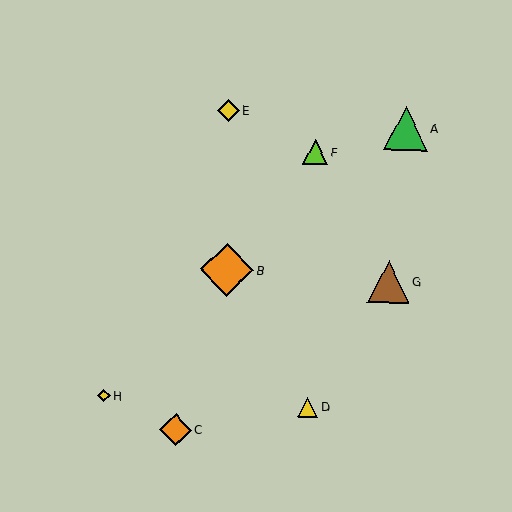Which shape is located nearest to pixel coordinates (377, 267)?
The brown triangle (labeled G) at (388, 282) is nearest to that location.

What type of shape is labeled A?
Shape A is a green triangle.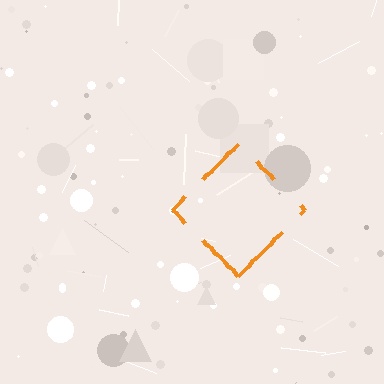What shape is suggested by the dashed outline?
The dashed outline suggests a diamond.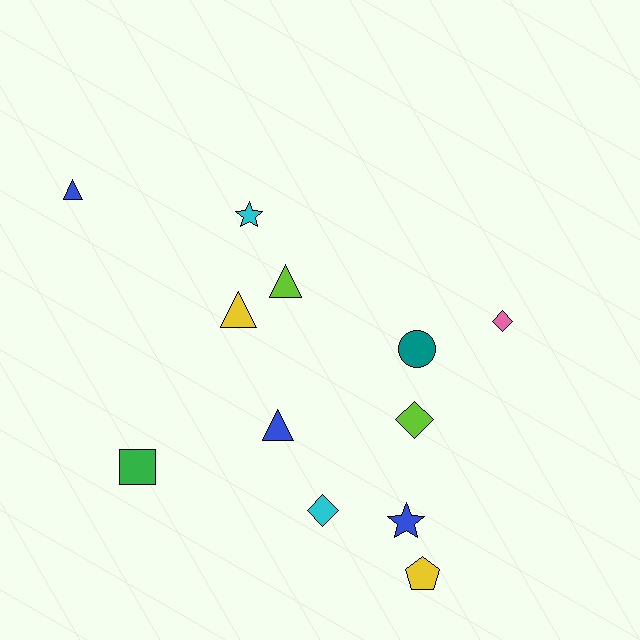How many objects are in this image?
There are 12 objects.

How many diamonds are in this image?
There are 3 diamonds.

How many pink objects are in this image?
There is 1 pink object.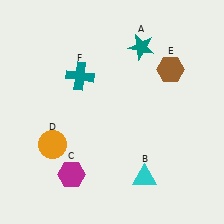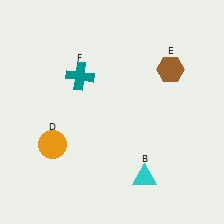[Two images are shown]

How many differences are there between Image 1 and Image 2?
There are 2 differences between the two images.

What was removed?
The teal star (A), the magenta hexagon (C) were removed in Image 2.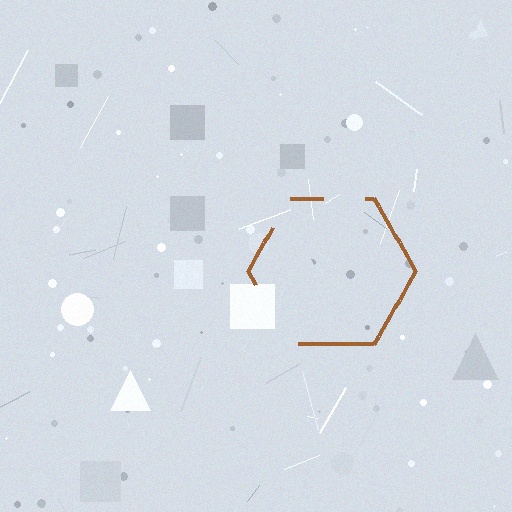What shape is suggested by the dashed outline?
The dashed outline suggests a hexagon.